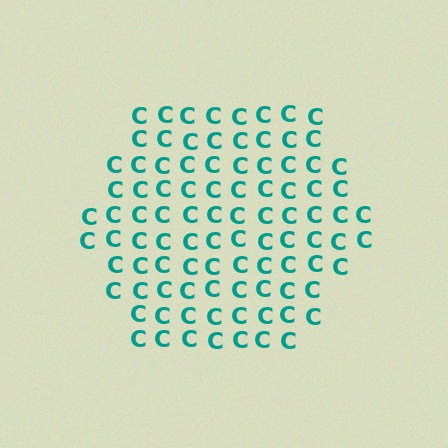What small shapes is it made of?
It is made of small letter C's.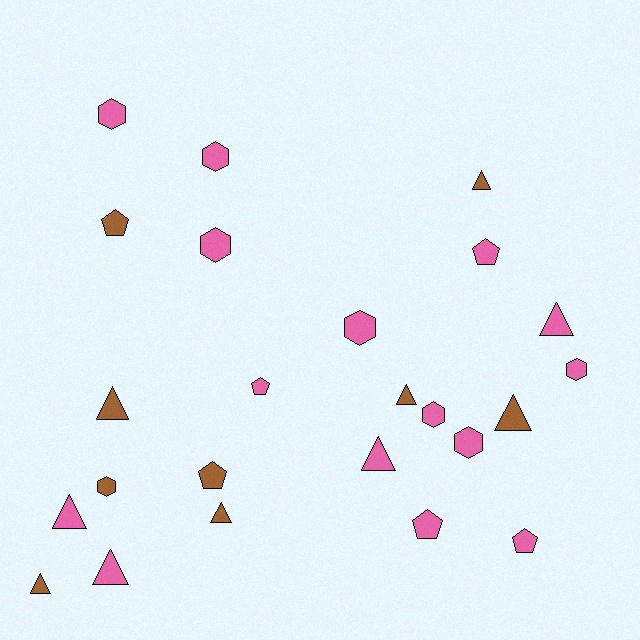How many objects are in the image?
There are 24 objects.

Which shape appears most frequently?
Triangle, with 10 objects.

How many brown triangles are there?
There are 6 brown triangles.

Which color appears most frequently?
Pink, with 15 objects.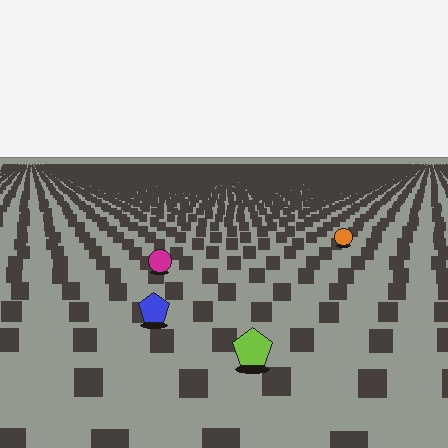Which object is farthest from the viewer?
The orange circle is farthest from the viewer. It appears smaller and the ground texture around it is denser.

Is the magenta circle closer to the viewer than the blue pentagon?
No. The blue pentagon is closer — you can tell from the texture gradient: the ground texture is coarser near it.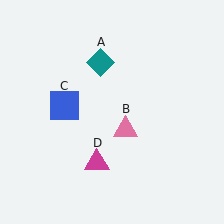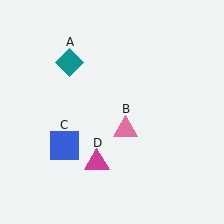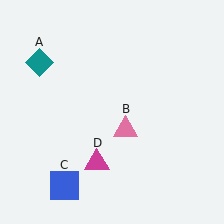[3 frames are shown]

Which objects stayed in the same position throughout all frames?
Pink triangle (object B) and magenta triangle (object D) remained stationary.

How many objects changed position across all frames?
2 objects changed position: teal diamond (object A), blue square (object C).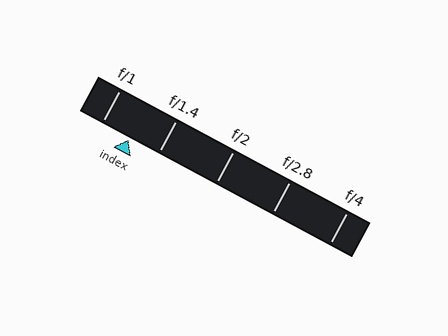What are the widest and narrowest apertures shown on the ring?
The widest aperture shown is f/1 and the narrowest is f/4.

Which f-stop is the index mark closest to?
The index mark is closest to f/1.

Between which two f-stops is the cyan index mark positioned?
The index mark is between f/1 and f/1.4.